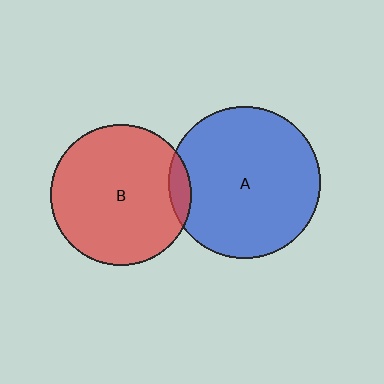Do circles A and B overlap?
Yes.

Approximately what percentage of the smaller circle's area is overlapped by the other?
Approximately 10%.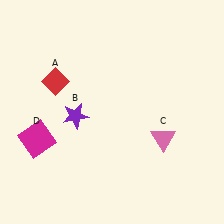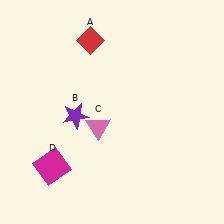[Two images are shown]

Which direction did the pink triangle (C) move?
The pink triangle (C) moved left.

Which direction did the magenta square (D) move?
The magenta square (D) moved down.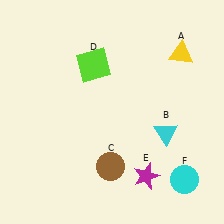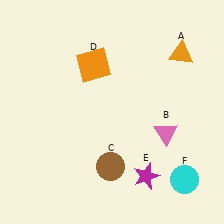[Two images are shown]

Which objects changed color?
A changed from yellow to orange. B changed from cyan to pink. D changed from lime to orange.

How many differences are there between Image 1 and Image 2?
There are 3 differences between the two images.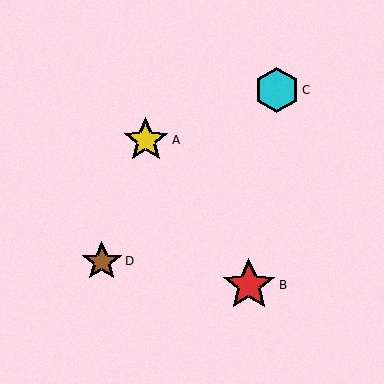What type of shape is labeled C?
Shape C is a cyan hexagon.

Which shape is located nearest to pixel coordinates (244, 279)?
The red star (labeled B) at (249, 285) is nearest to that location.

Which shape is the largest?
The red star (labeled B) is the largest.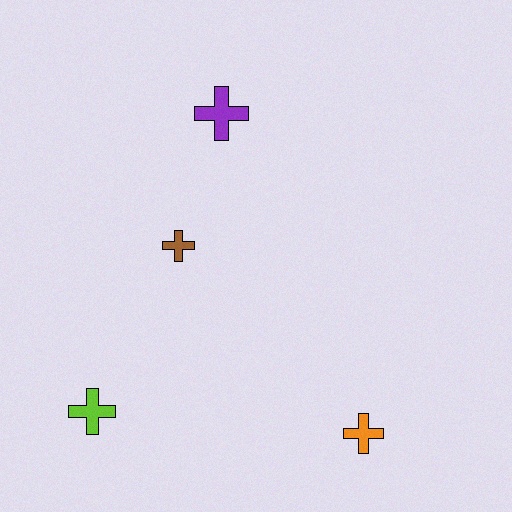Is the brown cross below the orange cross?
No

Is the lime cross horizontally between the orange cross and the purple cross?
No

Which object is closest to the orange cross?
The brown cross is closest to the orange cross.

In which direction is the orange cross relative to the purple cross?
The orange cross is below the purple cross.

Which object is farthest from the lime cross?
The purple cross is farthest from the lime cross.